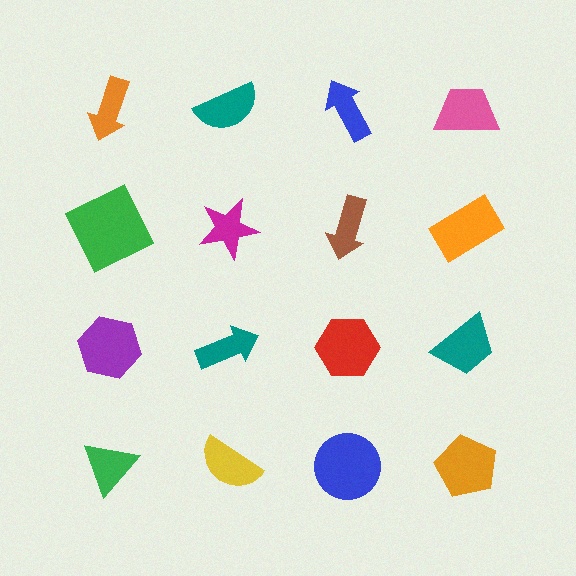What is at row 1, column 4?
A pink trapezoid.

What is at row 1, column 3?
A blue arrow.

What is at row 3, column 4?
A teal trapezoid.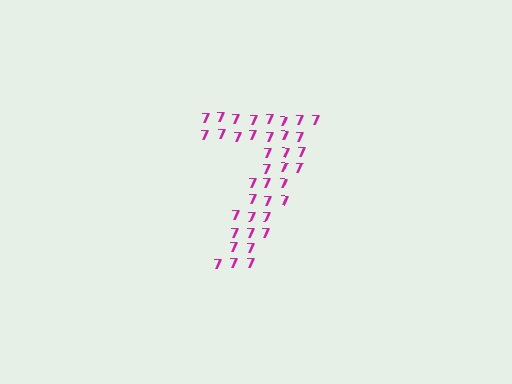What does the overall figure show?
The overall figure shows the digit 7.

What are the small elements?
The small elements are digit 7's.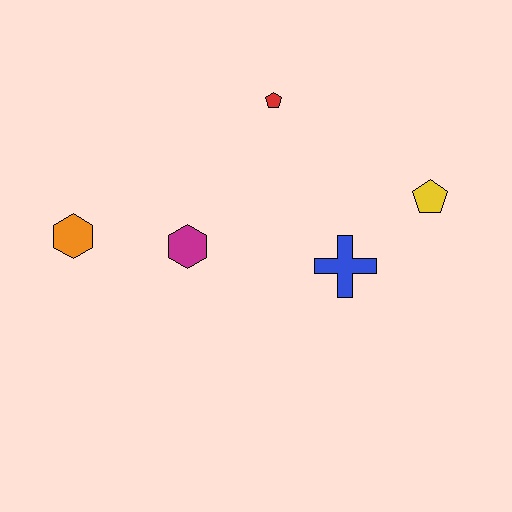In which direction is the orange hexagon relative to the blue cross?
The orange hexagon is to the left of the blue cross.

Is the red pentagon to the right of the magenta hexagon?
Yes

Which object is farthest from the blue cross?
The orange hexagon is farthest from the blue cross.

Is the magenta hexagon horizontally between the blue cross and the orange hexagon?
Yes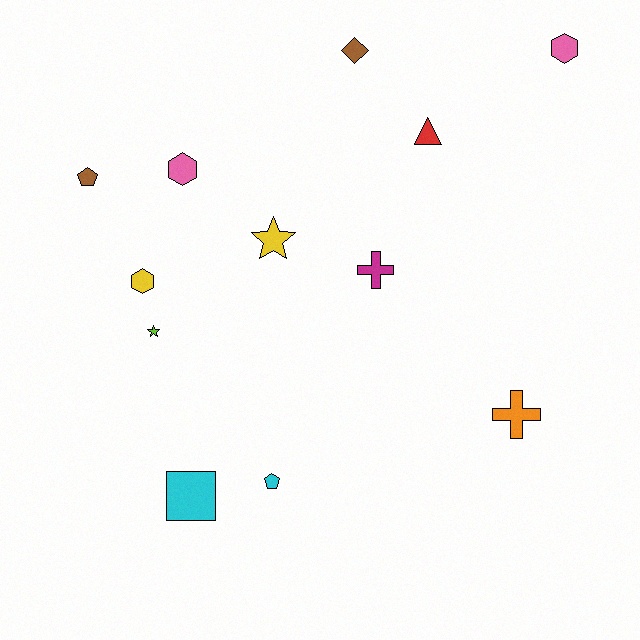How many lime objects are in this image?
There is 1 lime object.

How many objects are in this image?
There are 12 objects.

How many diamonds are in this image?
There is 1 diamond.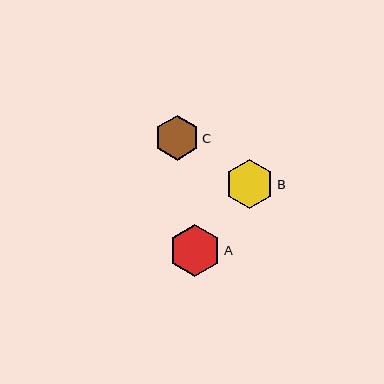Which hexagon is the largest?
Hexagon A is the largest with a size of approximately 52 pixels.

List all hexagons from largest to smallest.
From largest to smallest: A, B, C.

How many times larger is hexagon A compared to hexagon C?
Hexagon A is approximately 1.2 times the size of hexagon C.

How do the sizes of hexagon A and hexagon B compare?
Hexagon A and hexagon B are approximately the same size.